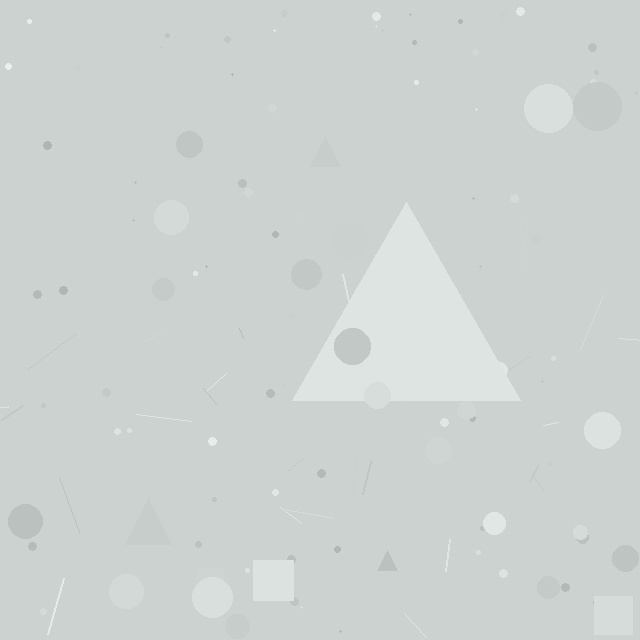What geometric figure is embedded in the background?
A triangle is embedded in the background.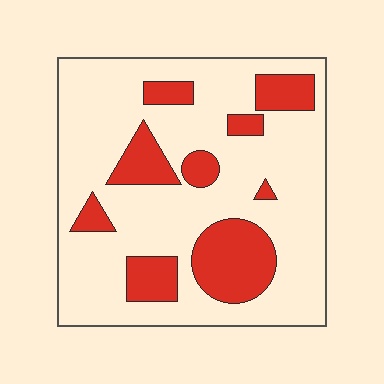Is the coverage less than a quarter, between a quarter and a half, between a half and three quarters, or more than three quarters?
Less than a quarter.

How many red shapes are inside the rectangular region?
9.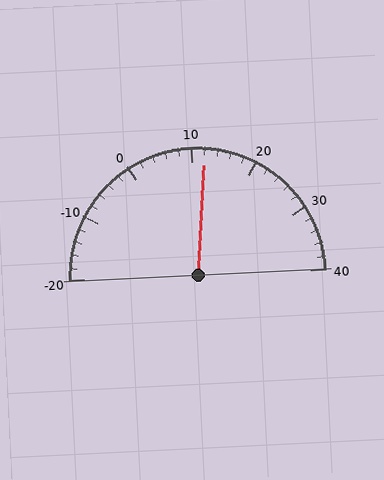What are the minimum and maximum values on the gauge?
The gauge ranges from -20 to 40.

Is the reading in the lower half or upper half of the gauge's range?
The reading is in the upper half of the range (-20 to 40).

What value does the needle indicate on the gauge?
The needle indicates approximately 12.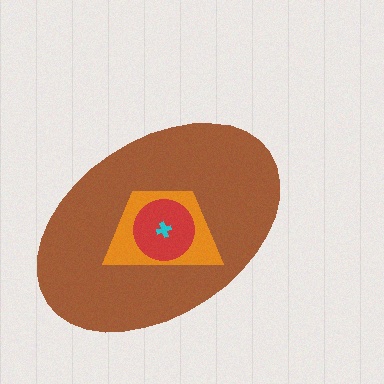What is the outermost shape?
The brown ellipse.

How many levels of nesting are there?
4.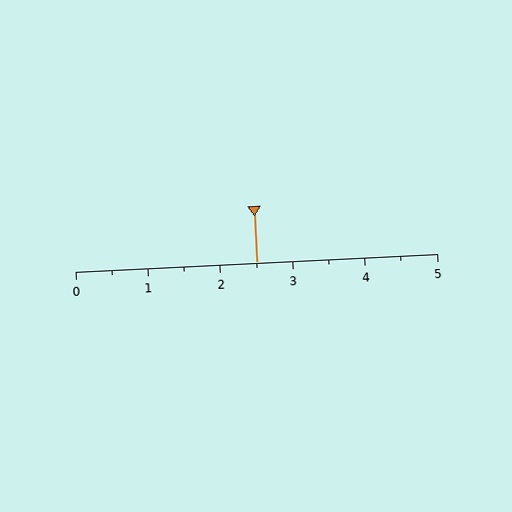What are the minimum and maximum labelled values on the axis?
The axis runs from 0 to 5.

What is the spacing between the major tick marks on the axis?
The major ticks are spaced 1 apart.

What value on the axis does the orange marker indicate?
The marker indicates approximately 2.5.